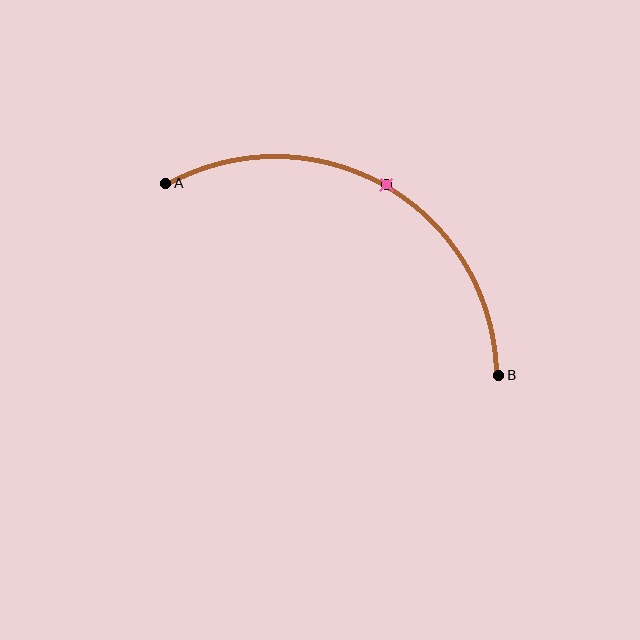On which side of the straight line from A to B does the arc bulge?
The arc bulges above the straight line connecting A and B.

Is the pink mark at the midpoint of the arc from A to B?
Yes. The pink mark lies on the arc at equal arc-length from both A and B — it is the arc midpoint.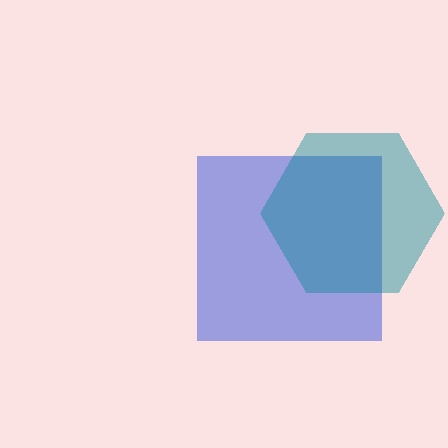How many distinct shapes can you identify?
There are 2 distinct shapes: a blue square, a teal hexagon.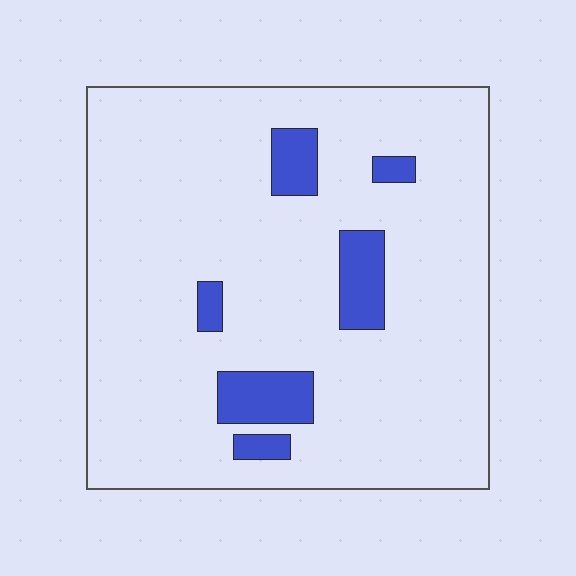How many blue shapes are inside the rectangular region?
6.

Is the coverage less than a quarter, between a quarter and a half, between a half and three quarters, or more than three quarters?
Less than a quarter.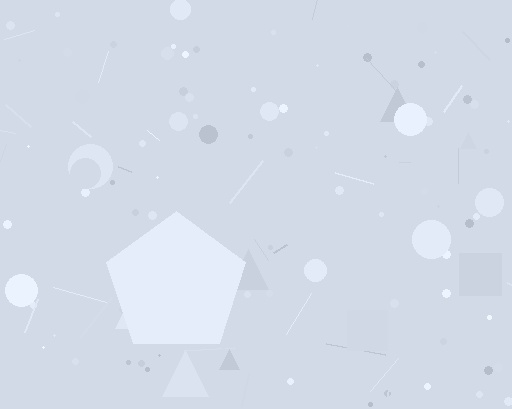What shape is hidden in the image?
A pentagon is hidden in the image.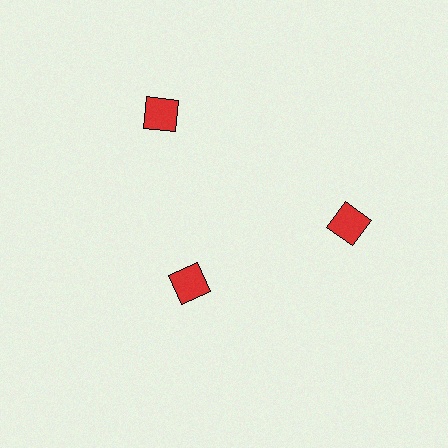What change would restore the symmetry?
The symmetry would be restored by moving it outward, back onto the ring so that all 3 diamonds sit at equal angles and equal distance from the center.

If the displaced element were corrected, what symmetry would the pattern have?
It would have 3-fold rotational symmetry — the pattern would map onto itself every 120 degrees.